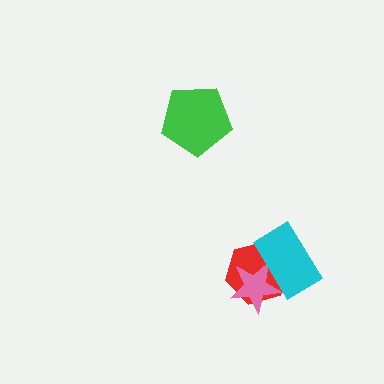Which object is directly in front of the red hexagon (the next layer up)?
The pink star is directly in front of the red hexagon.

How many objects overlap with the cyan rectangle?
2 objects overlap with the cyan rectangle.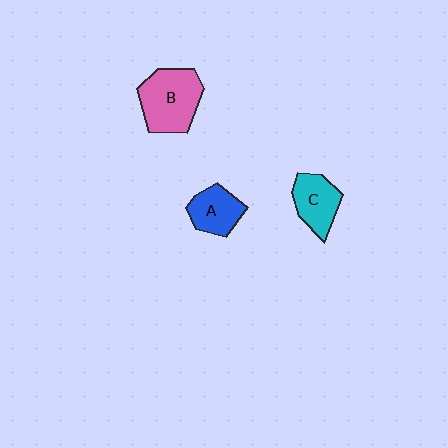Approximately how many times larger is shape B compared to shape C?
Approximately 1.5 times.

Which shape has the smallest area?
Shape A (blue).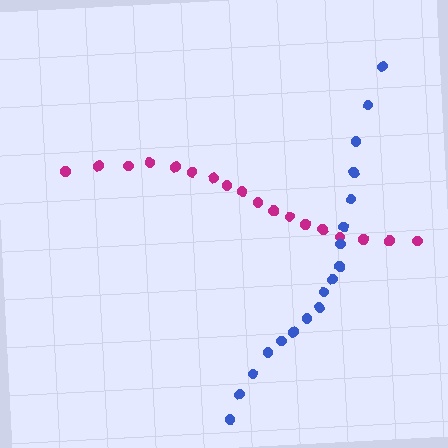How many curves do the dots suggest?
There are 2 distinct paths.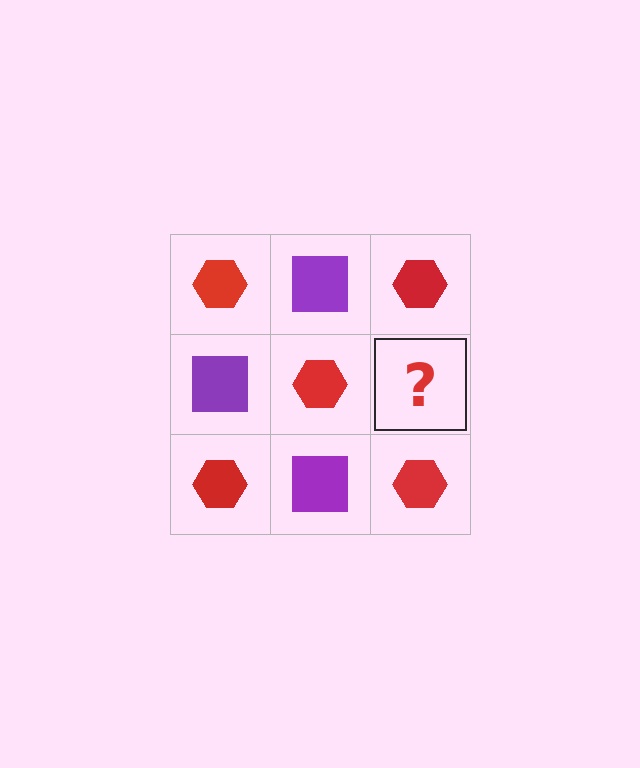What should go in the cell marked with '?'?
The missing cell should contain a purple square.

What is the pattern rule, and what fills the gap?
The rule is that it alternates red hexagon and purple square in a checkerboard pattern. The gap should be filled with a purple square.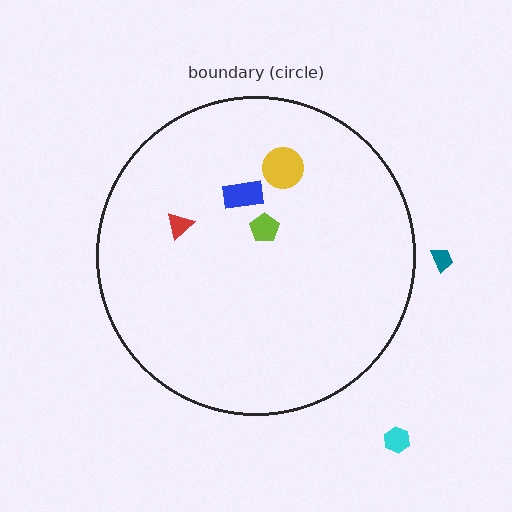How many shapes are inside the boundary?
4 inside, 2 outside.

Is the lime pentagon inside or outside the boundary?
Inside.